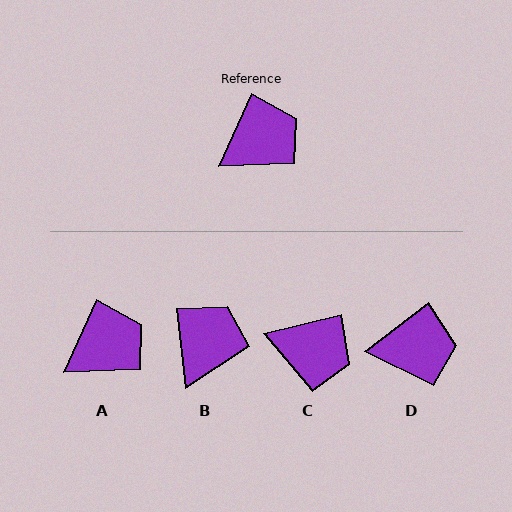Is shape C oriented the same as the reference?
No, it is off by about 52 degrees.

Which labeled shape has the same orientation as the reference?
A.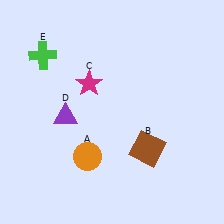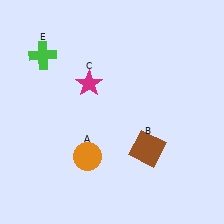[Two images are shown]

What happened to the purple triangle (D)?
The purple triangle (D) was removed in Image 2. It was in the bottom-left area of Image 1.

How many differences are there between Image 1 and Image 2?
There is 1 difference between the two images.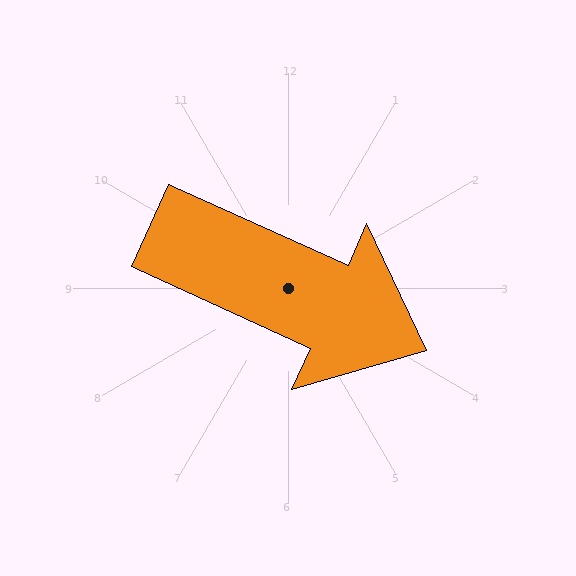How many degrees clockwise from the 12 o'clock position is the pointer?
Approximately 114 degrees.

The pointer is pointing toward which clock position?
Roughly 4 o'clock.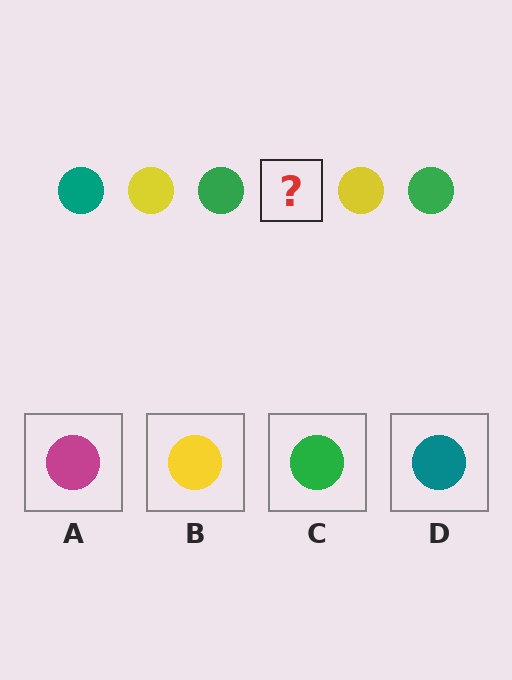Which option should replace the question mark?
Option D.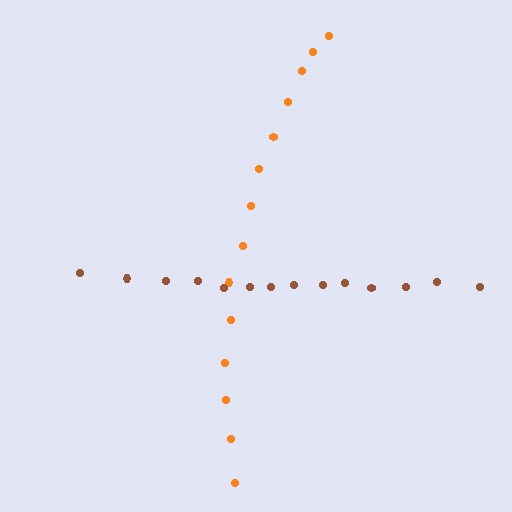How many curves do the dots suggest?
There are 2 distinct paths.